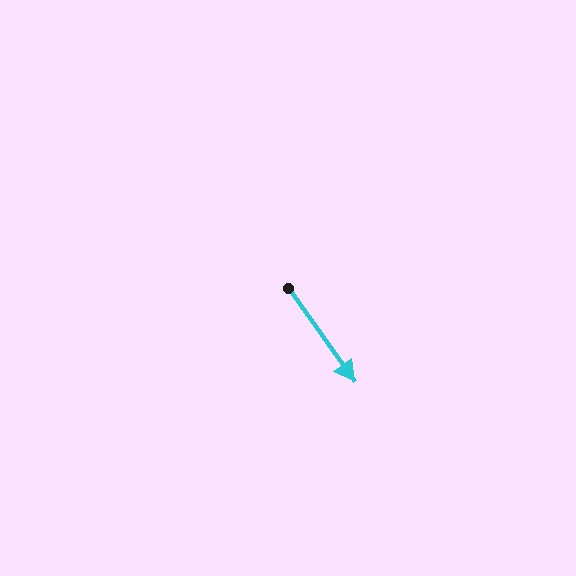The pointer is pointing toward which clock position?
Roughly 5 o'clock.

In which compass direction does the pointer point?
Southeast.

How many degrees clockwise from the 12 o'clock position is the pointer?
Approximately 145 degrees.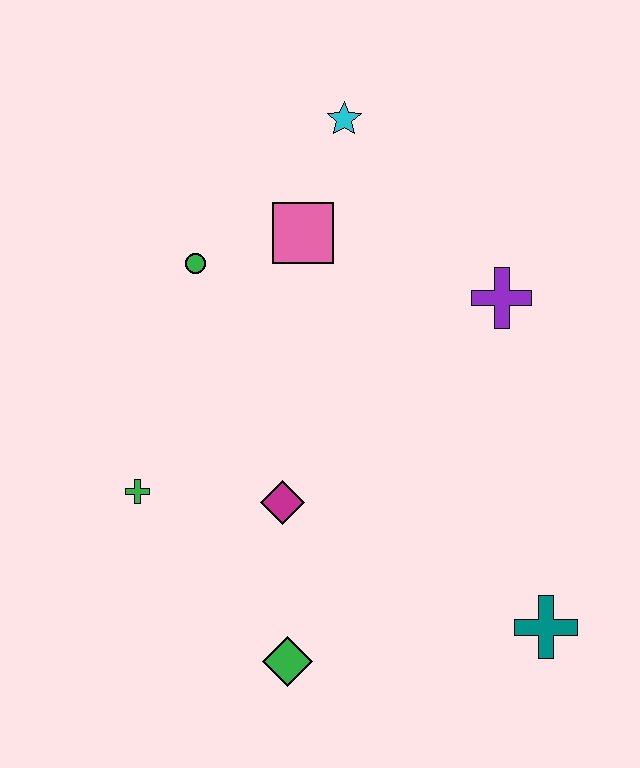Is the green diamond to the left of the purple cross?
Yes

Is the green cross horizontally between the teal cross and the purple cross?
No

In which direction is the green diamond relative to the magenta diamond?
The green diamond is below the magenta diamond.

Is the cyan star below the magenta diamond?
No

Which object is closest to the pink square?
The green circle is closest to the pink square.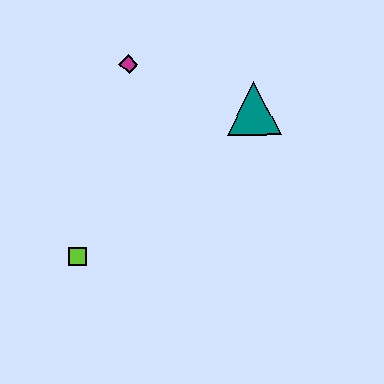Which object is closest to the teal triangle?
The magenta diamond is closest to the teal triangle.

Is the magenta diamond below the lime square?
No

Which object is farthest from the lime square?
The teal triangle is farthest from the lime square.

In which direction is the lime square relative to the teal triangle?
The lime square is to the left of the teal triangle.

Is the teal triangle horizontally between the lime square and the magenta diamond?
No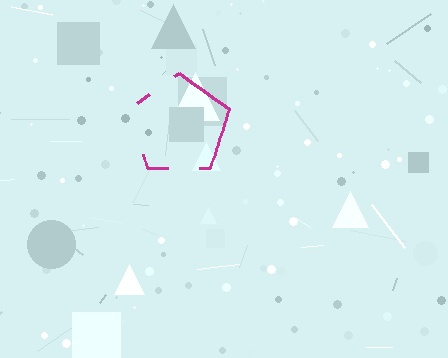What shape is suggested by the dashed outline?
The dashed outline suggests a pentagon.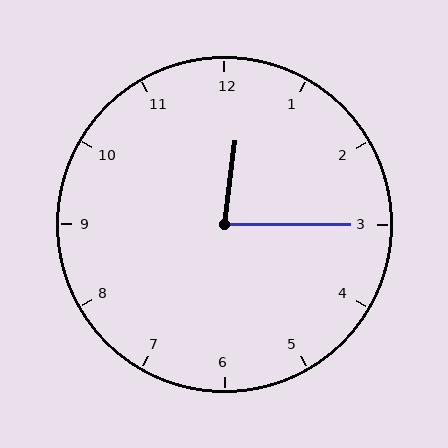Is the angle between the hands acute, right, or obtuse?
It is acute.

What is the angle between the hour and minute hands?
Approximately 82 degrees.